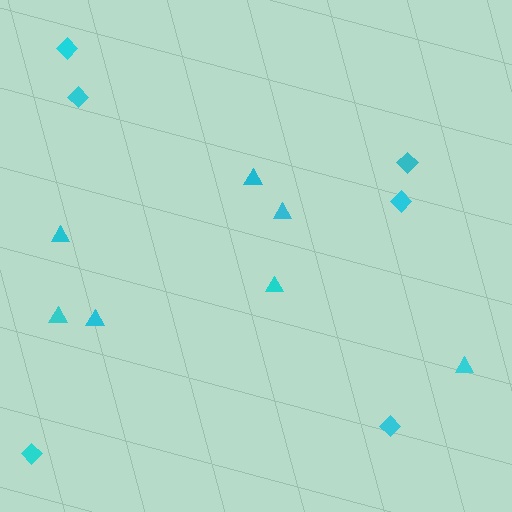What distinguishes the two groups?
There are 2 groups: one group of triangles (7) and one group of diamonds (6).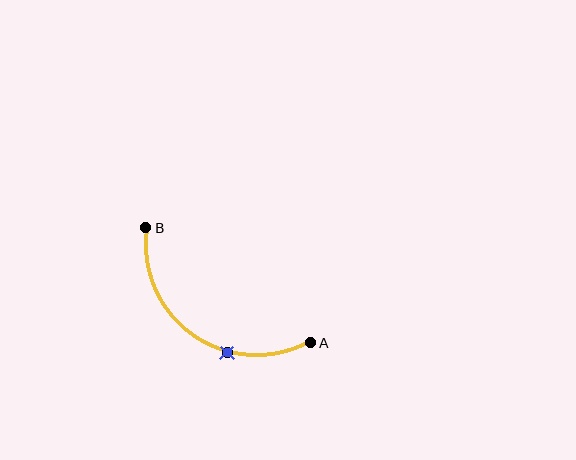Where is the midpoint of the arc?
The arc midpoint is the point on the curve farthest from the straight line joining A and B. It sits below and to the left of that line.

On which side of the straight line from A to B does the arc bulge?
The arc bulges below and to the left of the straight line connecting A and B.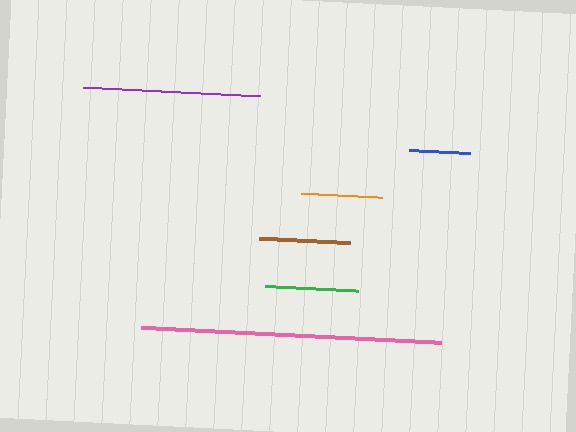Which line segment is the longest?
The pink line is the longest at approximately 301 pixels.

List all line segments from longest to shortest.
From longest to shortest: pink, purple, green, brown, orange, blue.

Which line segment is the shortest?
The blue line is the shortest at approximately 61 pixels.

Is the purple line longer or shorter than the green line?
The purple line is longer than the green line.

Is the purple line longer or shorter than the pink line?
The pink line is longer than the purple line.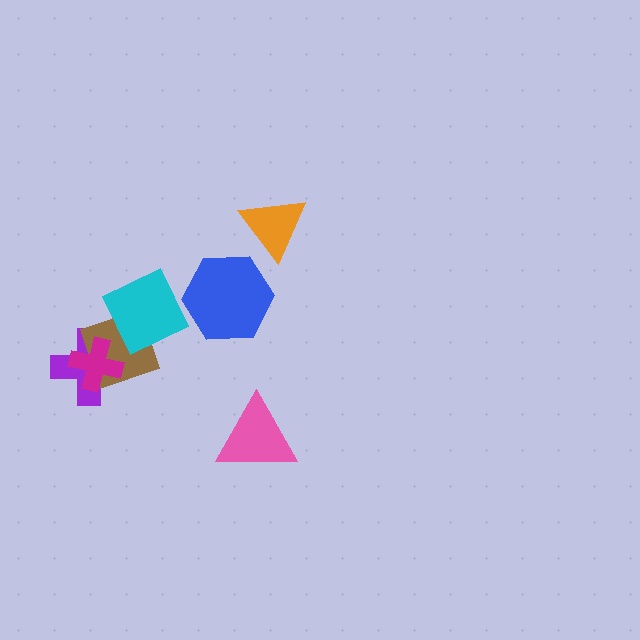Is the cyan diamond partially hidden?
No, no other shape covers it.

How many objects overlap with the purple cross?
2 objects overlap with the purple cross.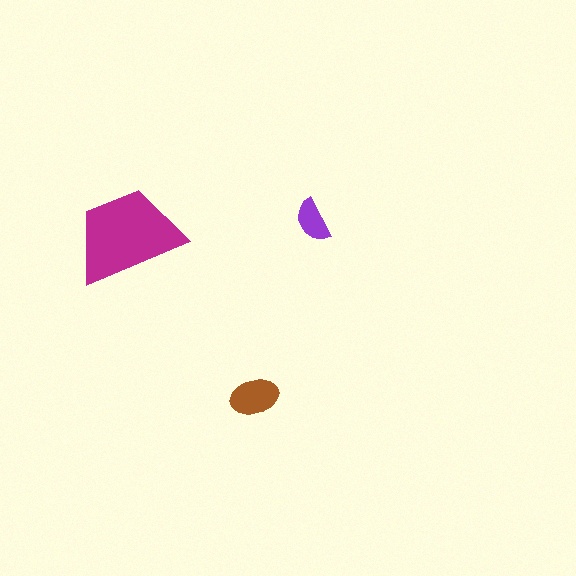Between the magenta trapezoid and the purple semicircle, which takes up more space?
The magenta trapezoid.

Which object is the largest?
The magenta trapezoid.